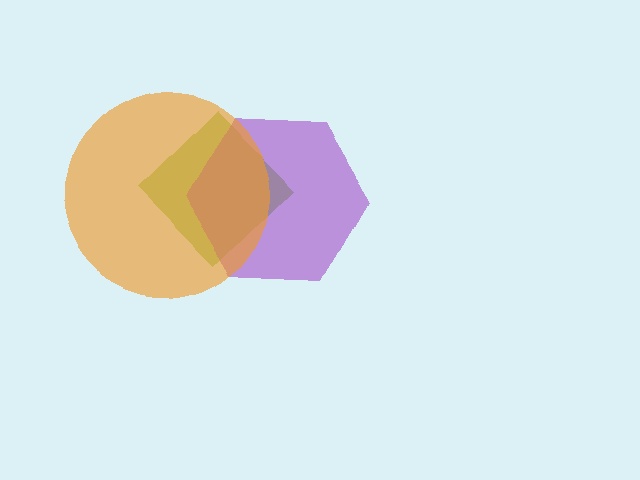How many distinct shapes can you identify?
There are 3 distinct shapes: a lime diamond, a purple hexagon, an orange circle.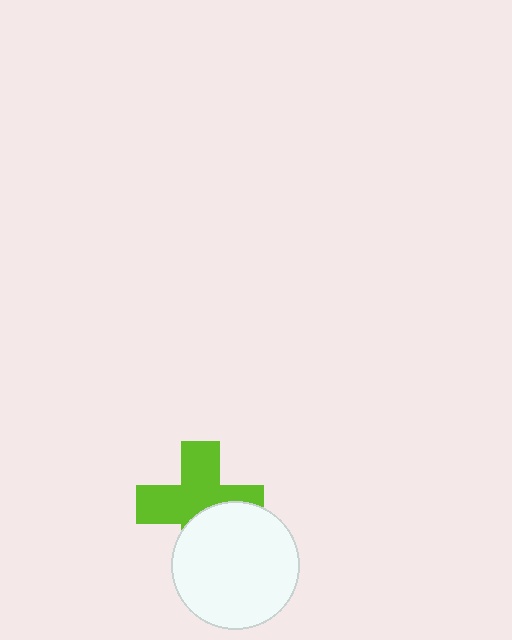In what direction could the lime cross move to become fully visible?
The lime cross could move up. That would shift it out from behind the white circle entirely.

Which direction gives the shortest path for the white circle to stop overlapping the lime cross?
Moving down gives the shortest separation.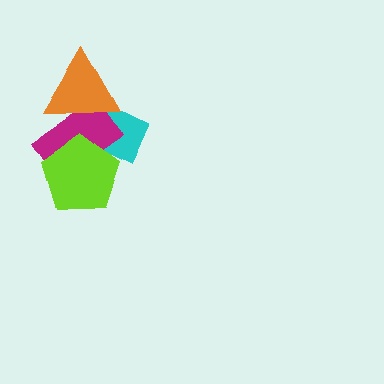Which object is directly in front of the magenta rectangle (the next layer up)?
The lime pentagon is directly in front of the magenta rectangle.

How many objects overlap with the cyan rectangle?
3 objects overlap with the cyan rectangle.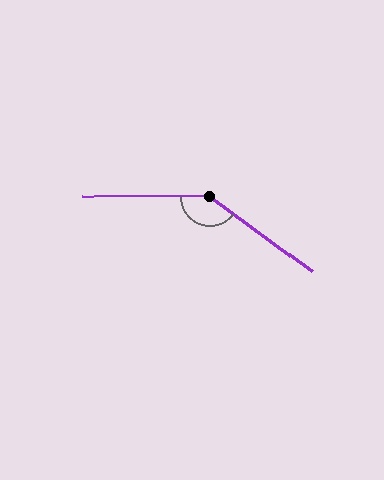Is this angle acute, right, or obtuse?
It is obtuse.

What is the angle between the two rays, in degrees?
Approximately 144 degrees.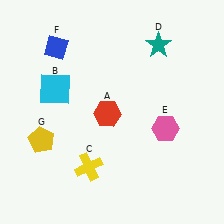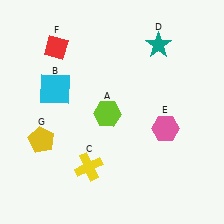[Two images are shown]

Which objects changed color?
A changed from red to lime. F changed from blue to red.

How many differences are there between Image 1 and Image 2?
There are 2 differences between the two images.